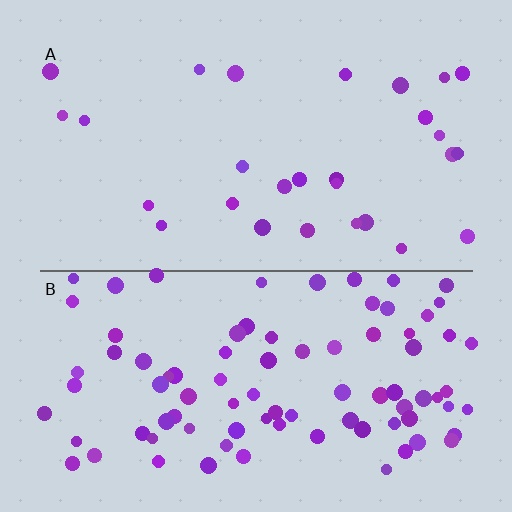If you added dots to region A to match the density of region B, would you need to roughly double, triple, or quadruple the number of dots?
Approximately triple.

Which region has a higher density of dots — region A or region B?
B (the bottom).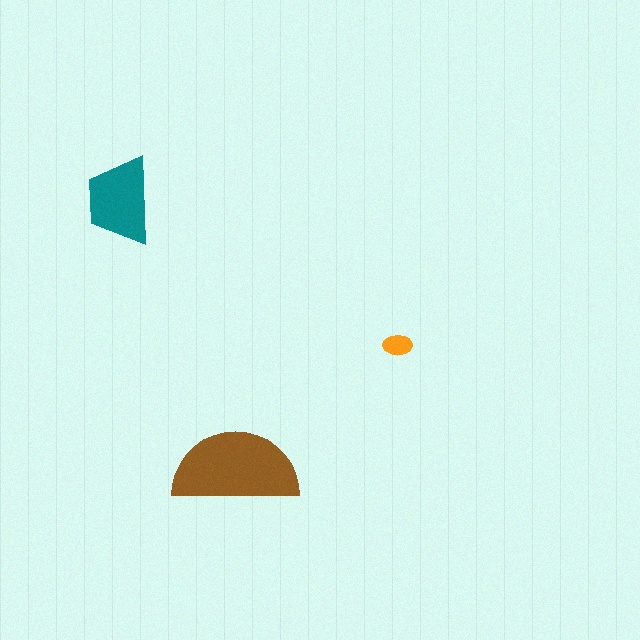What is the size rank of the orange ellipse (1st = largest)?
3rd.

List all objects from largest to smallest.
The brown semicircle, the teal trapezoid, the orange ellipse.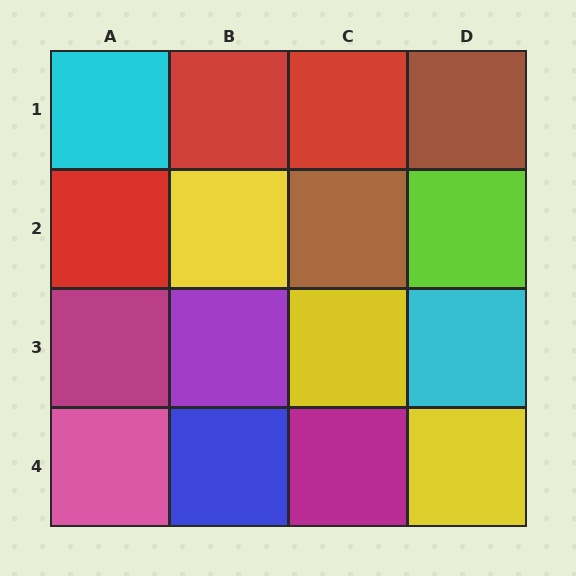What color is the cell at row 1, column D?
Brown.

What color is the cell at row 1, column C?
Red.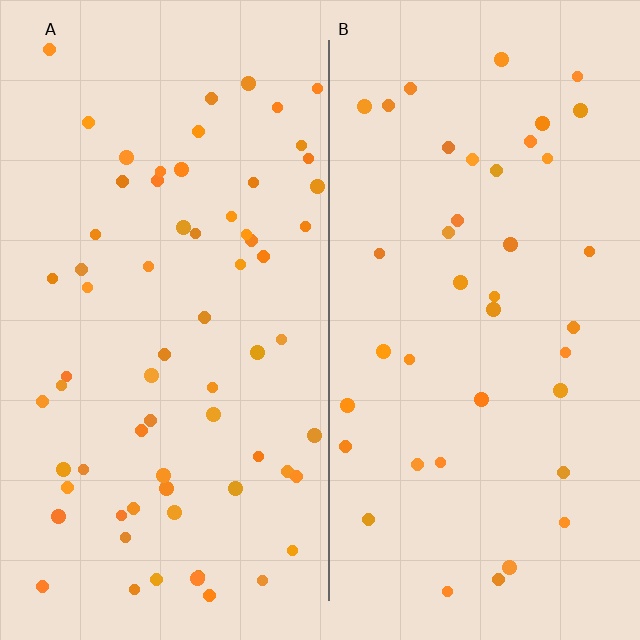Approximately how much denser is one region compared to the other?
Approximately 1.7× — region A over region B.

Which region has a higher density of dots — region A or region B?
A (the left).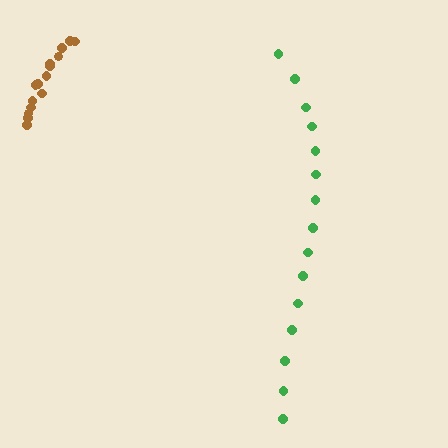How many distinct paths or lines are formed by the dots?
There are 2 distinct paths.